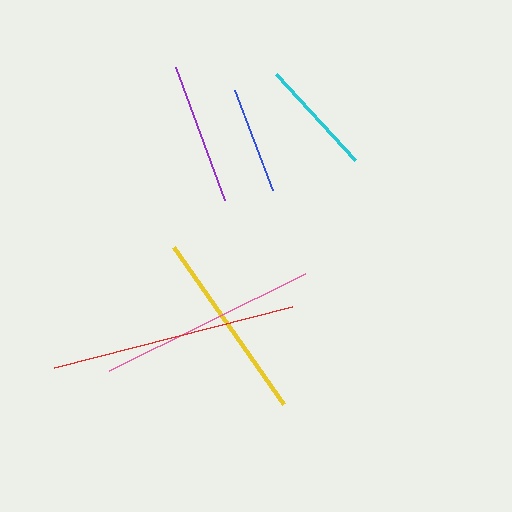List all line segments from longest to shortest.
From longest to shortest: red, pink, yellow, purple, cyan, blue.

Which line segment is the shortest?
The blue line is the shortest at approximately 106 pixels.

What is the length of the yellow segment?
The yellow segment is approximately 191 pixels long.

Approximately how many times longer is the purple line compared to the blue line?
The purple line is approximately 1.3 times the length of the blue line.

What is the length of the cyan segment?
The cyan segment is approximately 117 pixels long.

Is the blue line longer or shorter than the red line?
The red line is longer than the blue line.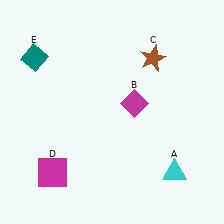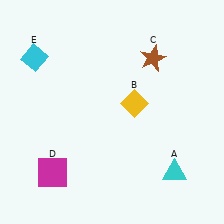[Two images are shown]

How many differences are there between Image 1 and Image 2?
There are 2 differences between the two images.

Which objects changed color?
B changed from magenta to yellow. E changed from teal to cyan.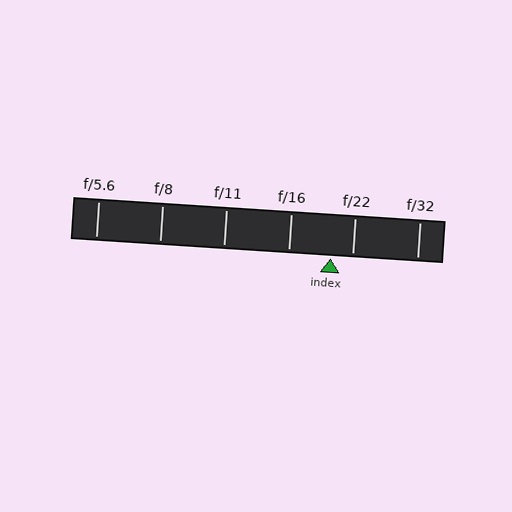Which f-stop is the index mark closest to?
The index mark is closest to f/22.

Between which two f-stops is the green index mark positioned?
The index mark is between f/16 and f/22.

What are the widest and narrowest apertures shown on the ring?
The widest aperture shown is f/5.6 and the narrowest is f/32.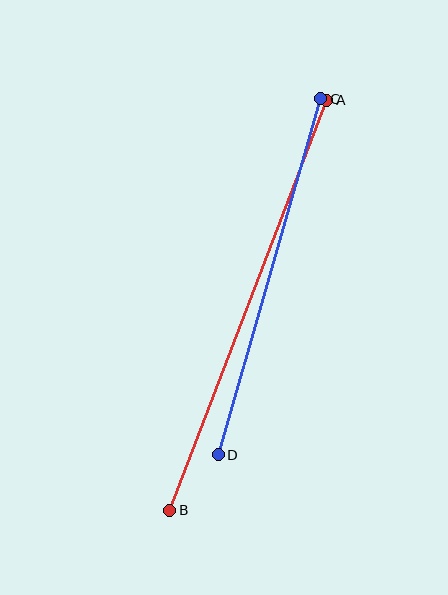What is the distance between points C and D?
The distance is approximately 370 pixels.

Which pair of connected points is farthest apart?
Points A and B are farthest apart.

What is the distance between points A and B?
The distance is approximately 439 pixels.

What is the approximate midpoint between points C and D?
The midpoint is at approximately (270, 277) pixels.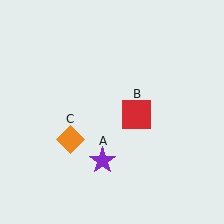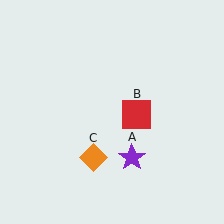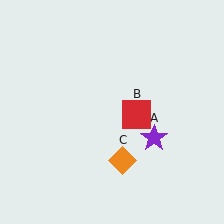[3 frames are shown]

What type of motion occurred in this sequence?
The purple star (object A), orange diamond (object C) rotated counterclockwise around the center of the scene.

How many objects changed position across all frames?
2 objects changed position: purple star (object A), orange diamond (object C).